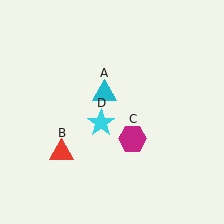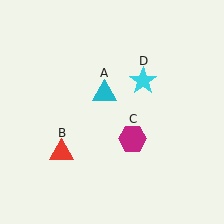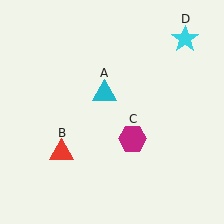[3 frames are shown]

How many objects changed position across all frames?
1 object changed position: cyan star (object D).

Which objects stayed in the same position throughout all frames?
Cyan triangle (object A) and red triangle (object B) and magenta hexagon (object C) remained stationary.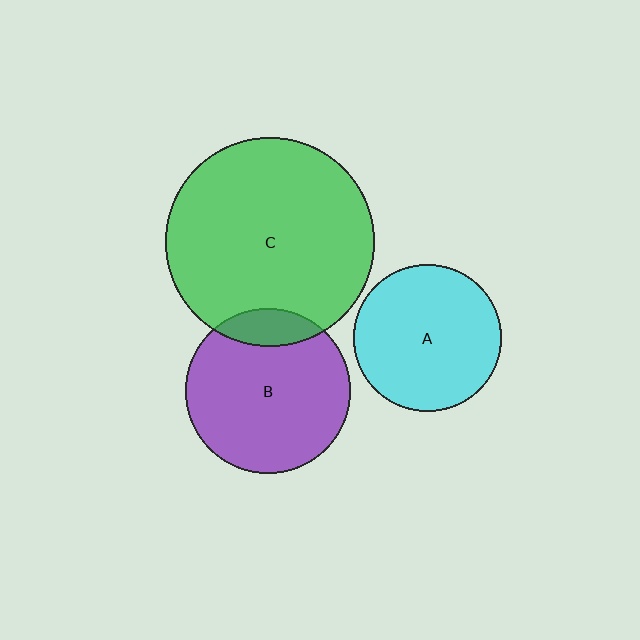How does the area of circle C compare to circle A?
Approximately 2.0 times.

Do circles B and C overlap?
Yes.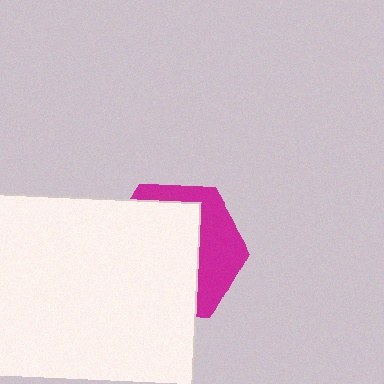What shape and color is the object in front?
The object in front is a white rectangle.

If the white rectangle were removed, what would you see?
You would see the complete magenta hexagon.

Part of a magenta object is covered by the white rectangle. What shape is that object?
It is a hexagon.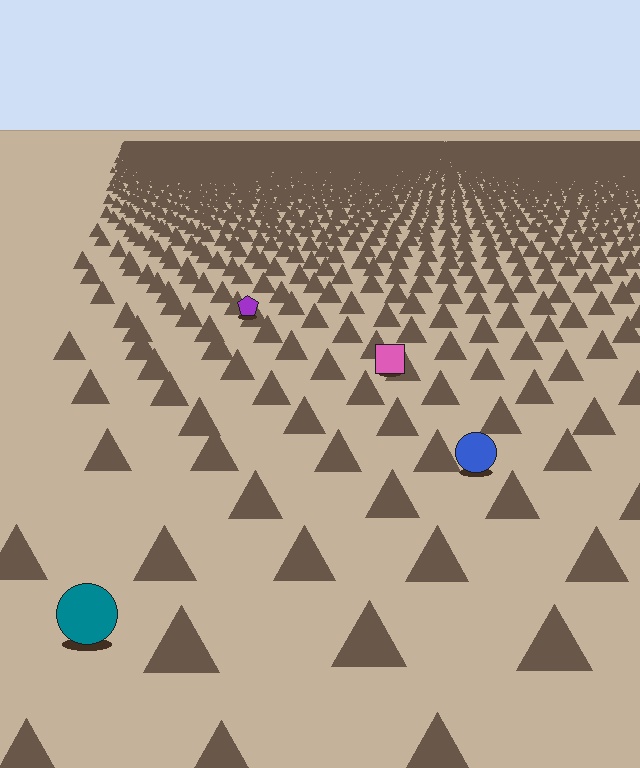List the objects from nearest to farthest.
From nearest to farthest: the teal circle, the blue circle, the pink square, the purple pentagon.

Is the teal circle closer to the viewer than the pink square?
Yes. The teal circle is closer — you can tell from the texture gradient: the ground texture is coarser near it.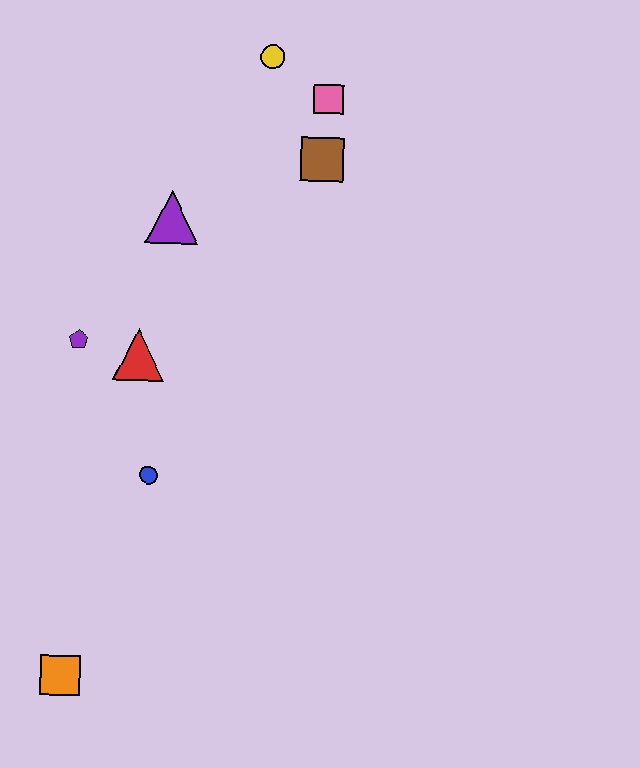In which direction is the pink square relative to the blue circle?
The pink square is above the blue circle.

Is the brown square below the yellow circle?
Yes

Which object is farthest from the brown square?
The orange square is farthest from the brown square.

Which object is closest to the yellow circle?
The pink square is closest to the yellow circle.